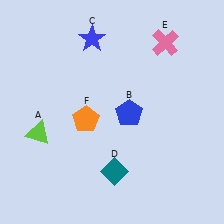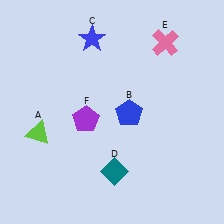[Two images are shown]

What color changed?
The pentagon (F) changed from orange in Image 1 to purple in Image 2.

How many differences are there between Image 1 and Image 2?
There is 1 difference between the two images.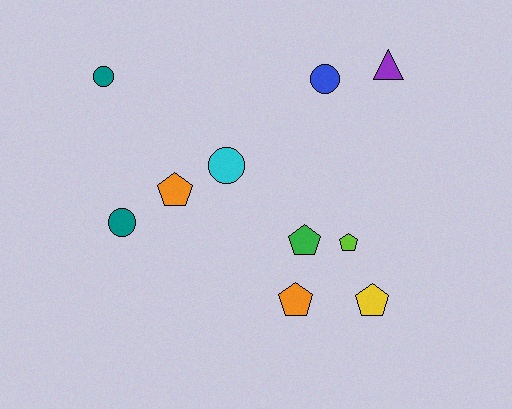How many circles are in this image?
There are 4 circles.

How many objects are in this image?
There are 10 objects.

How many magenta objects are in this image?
There are no magenta objects.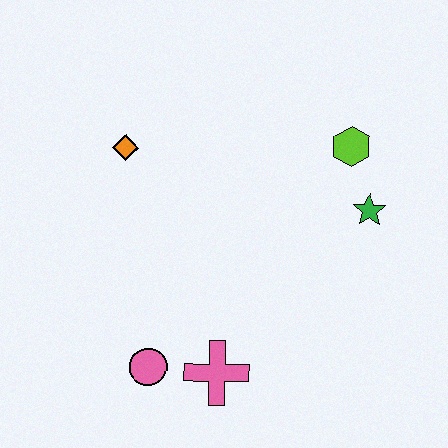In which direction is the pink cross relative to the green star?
The pink cross is below the green star.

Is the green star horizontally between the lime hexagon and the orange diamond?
No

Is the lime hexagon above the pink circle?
Yes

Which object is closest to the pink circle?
The pink cross is closest to the pink circle.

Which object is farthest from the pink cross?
The lime hexagon is farthest from the pink cross.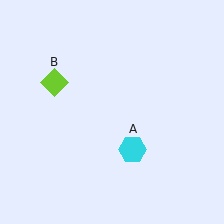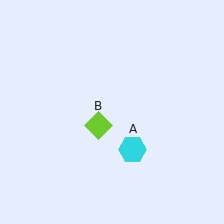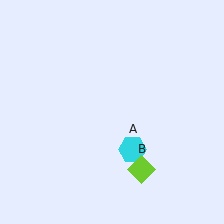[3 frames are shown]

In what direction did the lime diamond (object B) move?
The lime diamond (object B) moved down and to the right.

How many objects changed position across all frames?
1 object changed position: lime diamond (object B).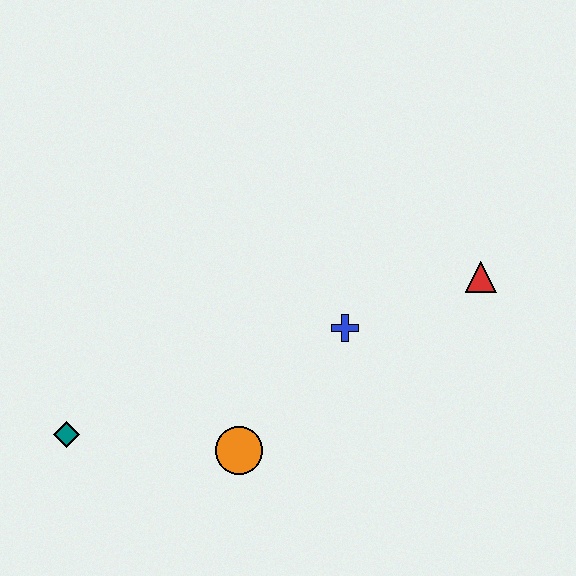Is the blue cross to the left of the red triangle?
Yes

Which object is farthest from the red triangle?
The teal diamond is farthest from the red triangle.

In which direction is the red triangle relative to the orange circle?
The red triangle is to the right of the orange circle.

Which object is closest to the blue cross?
The red triangle is closest to the blue cross.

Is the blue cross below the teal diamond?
No